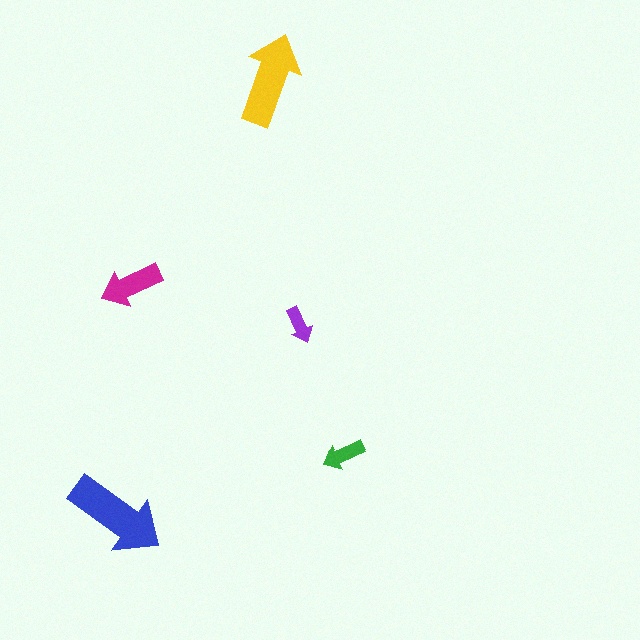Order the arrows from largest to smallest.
the blue one, the yellow one, the magenta one, the green one, the purple one.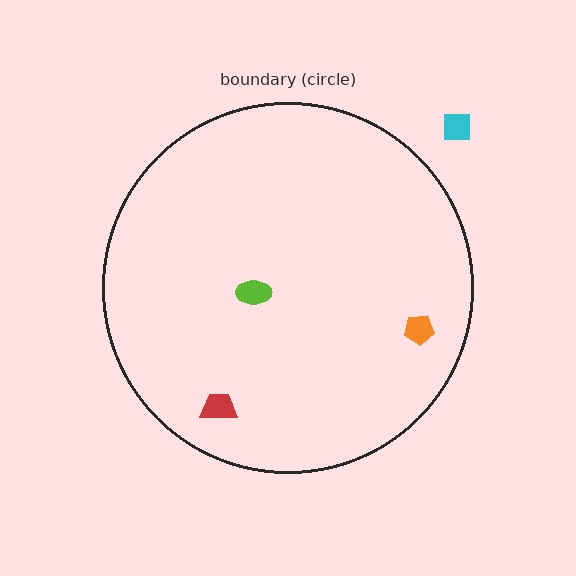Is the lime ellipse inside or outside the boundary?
Inside.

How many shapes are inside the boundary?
3 inside, 1 outside.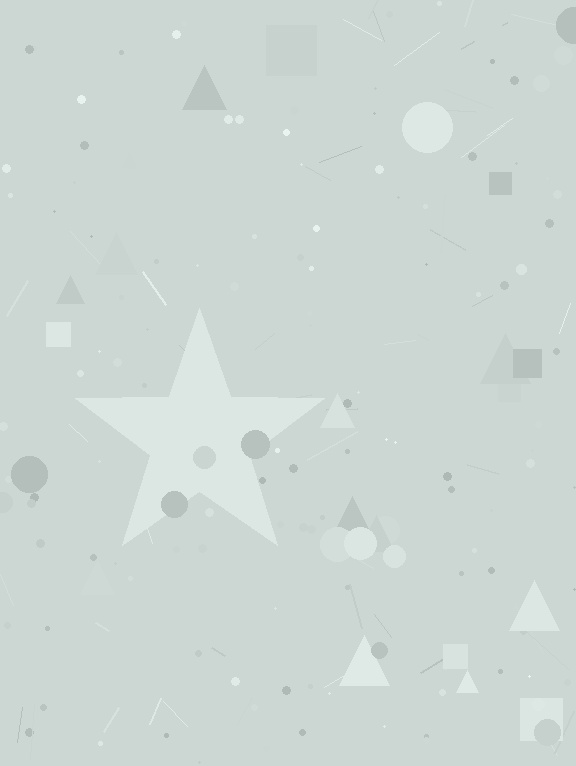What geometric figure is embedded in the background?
A star is embedded in the background.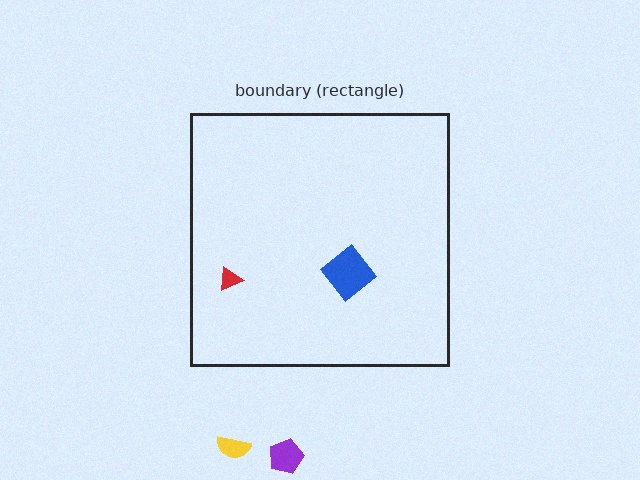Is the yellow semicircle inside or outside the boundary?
Outside.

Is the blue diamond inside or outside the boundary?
Inside.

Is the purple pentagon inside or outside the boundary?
Outside.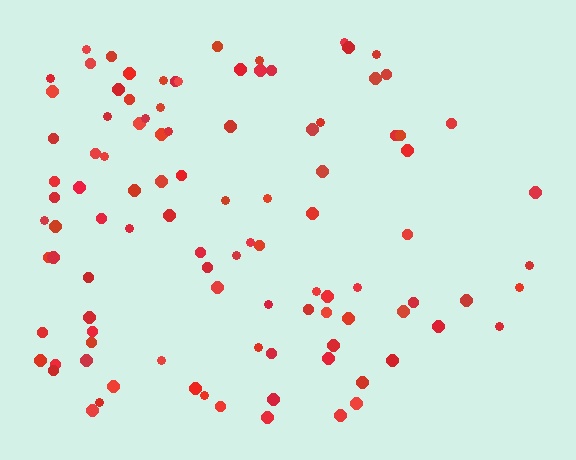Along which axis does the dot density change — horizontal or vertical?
Horizontal.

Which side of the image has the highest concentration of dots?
The left.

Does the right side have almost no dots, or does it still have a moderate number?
Still a moderate number, just noticeably fewer than the left.